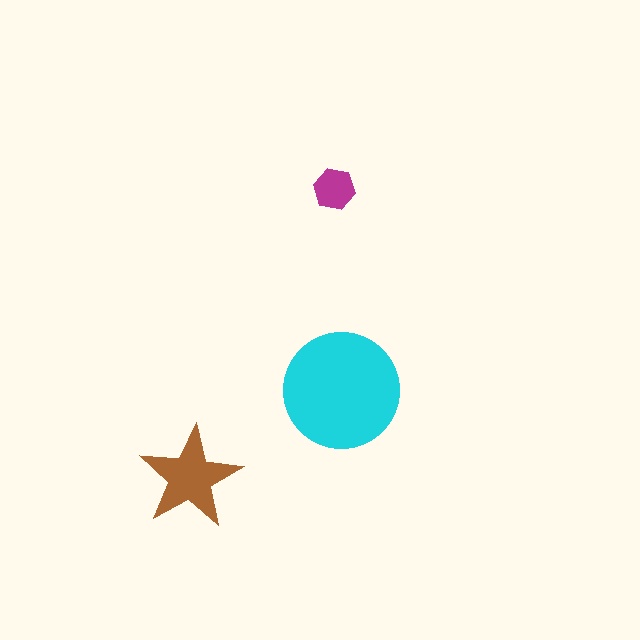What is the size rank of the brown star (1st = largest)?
2nd.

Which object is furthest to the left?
The brown star is leftmost.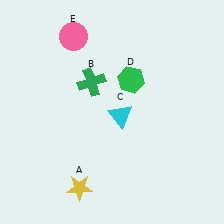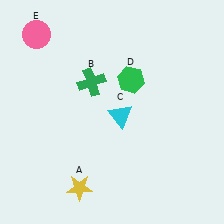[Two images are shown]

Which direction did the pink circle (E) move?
The pink circle (E) moved left.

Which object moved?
The pink circle (E) moved left.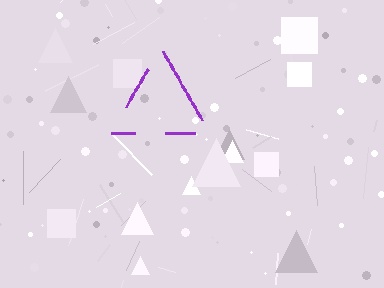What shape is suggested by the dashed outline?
The dashed outline suggests a triangle.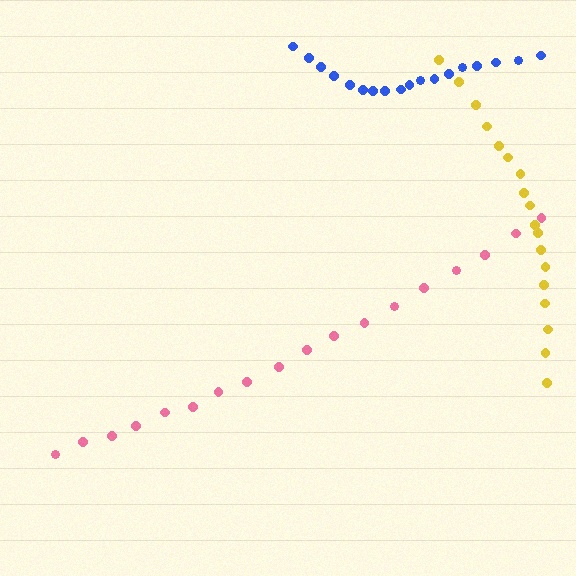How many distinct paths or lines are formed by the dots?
There are 3 distinct paths.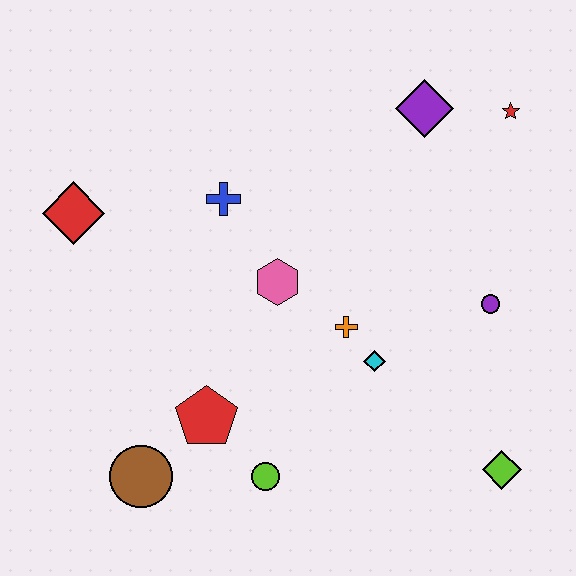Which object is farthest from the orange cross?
The red diamond is farthest from the orange cross.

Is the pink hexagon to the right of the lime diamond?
No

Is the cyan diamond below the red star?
Yes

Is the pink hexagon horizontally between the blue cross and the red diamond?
No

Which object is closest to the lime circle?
The red pentagon is closest to the lime circle.